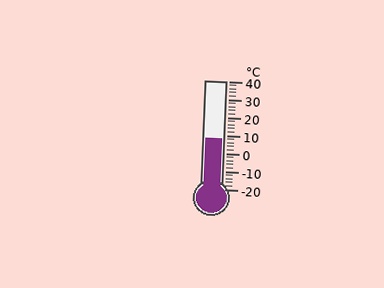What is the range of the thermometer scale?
The thermometer scale ranges from -20°C to 40°C.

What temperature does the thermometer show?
The thermometer shows approximately 8°C.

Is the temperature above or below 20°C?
The temperature is below 20°C.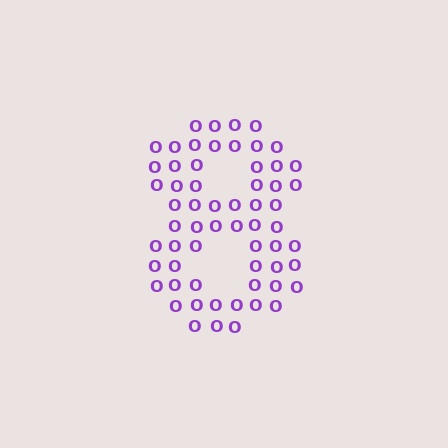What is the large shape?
The large shape is the digit 8.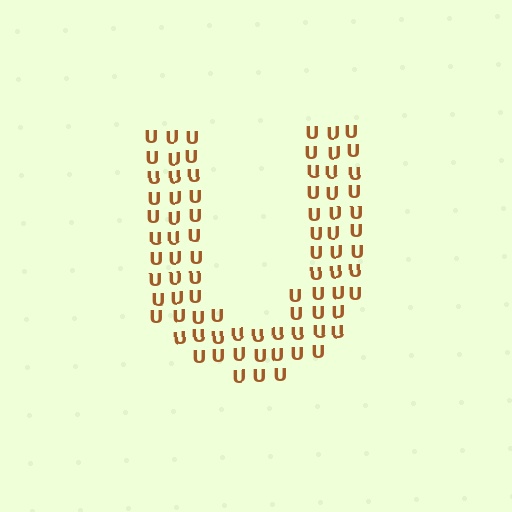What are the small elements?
The small elements are letter U's.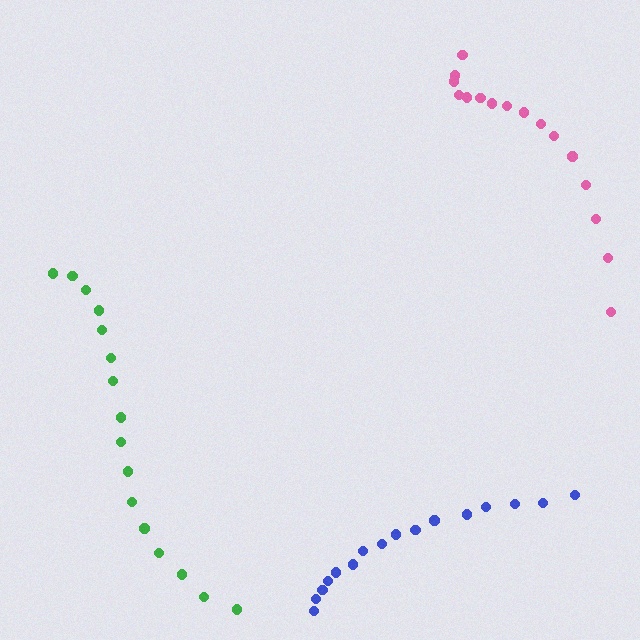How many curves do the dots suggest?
There are 3 distinct paths.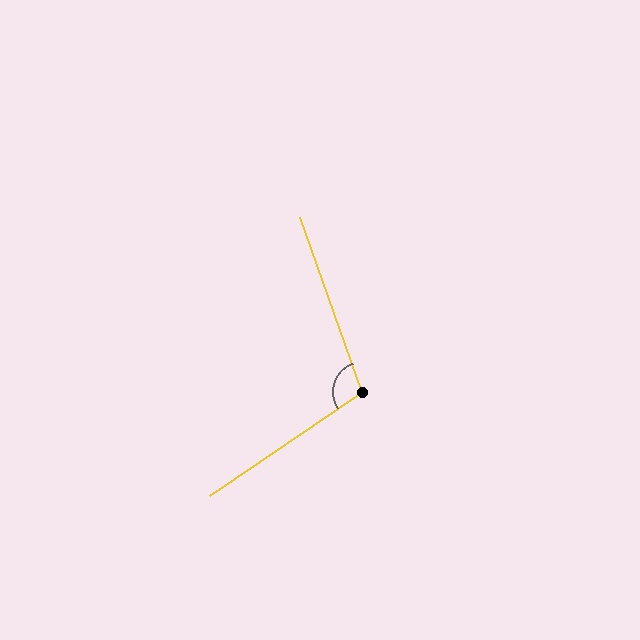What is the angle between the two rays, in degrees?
Approximately 105 degrees.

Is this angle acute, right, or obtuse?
It is obtuse.